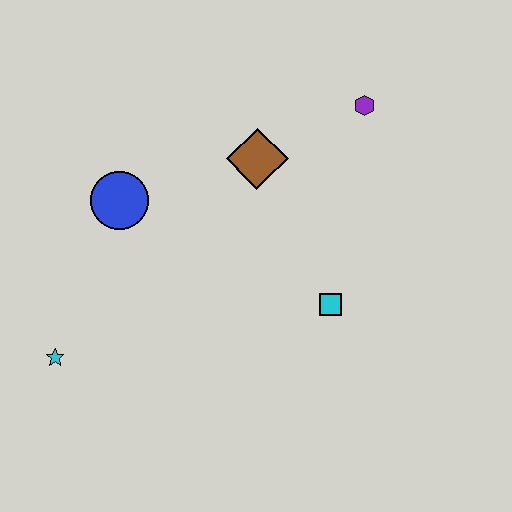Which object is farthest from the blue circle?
The purple hexagon is farthest from the blue circle.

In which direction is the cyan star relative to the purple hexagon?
The cyan star is to the left of the purple hexagon.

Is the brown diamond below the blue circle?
No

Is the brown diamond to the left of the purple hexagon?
Yes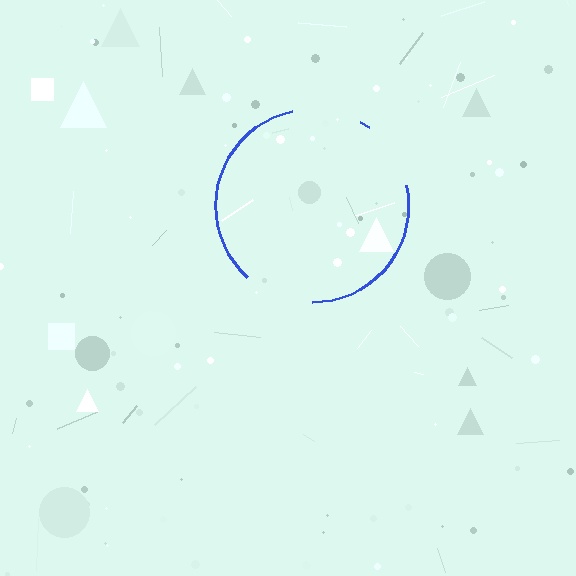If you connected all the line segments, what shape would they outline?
They would outline a circle.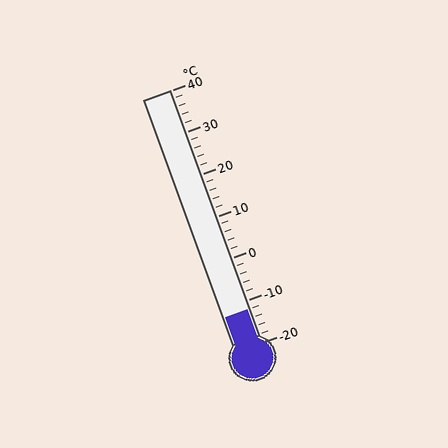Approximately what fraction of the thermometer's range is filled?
The thermometer is filled to approximately 15% of its range.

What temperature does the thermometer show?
The thermometer shows approximately -12°C.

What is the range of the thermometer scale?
The thermometer scale ranges from -20°C to 40°C.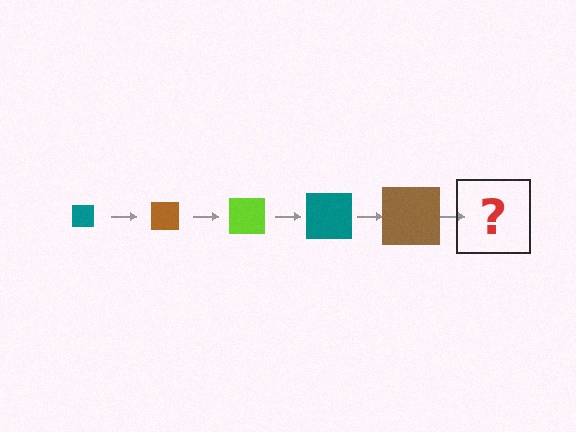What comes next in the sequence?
The next element should be a lime square, larger than the previous one.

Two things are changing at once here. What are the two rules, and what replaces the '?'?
The two rules are that the square grows larger each step and the color cycles through teal, brown, and lime. The '?' should be a lime square, larger than the previous one.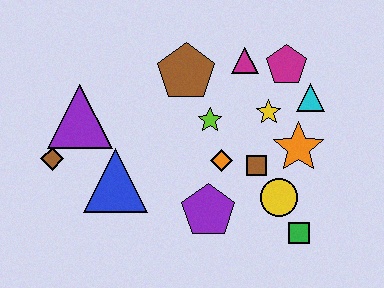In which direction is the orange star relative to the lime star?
The orange star is to the right of the lime star.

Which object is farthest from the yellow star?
The brown diamond is farthest from the yellow star.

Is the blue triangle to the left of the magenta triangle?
Yes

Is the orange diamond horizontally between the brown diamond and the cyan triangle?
Yes